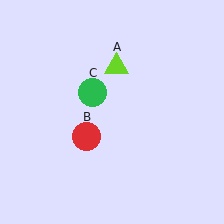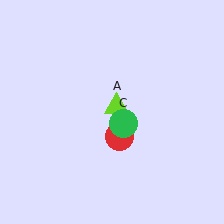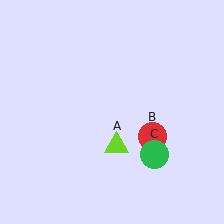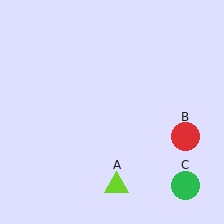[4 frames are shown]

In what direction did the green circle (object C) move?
The green circle (object C) moved down and to the right.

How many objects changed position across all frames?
3 objects changed position: lime triangle (object A), red circle (object B), green circle (object C).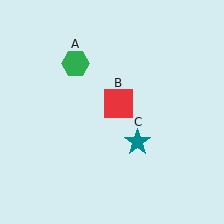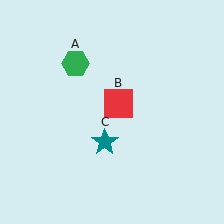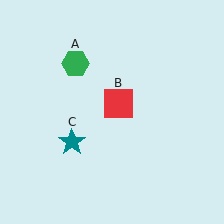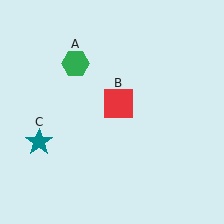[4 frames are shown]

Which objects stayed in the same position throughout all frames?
Green hexagon (object A) and red square (object B) remained stationary.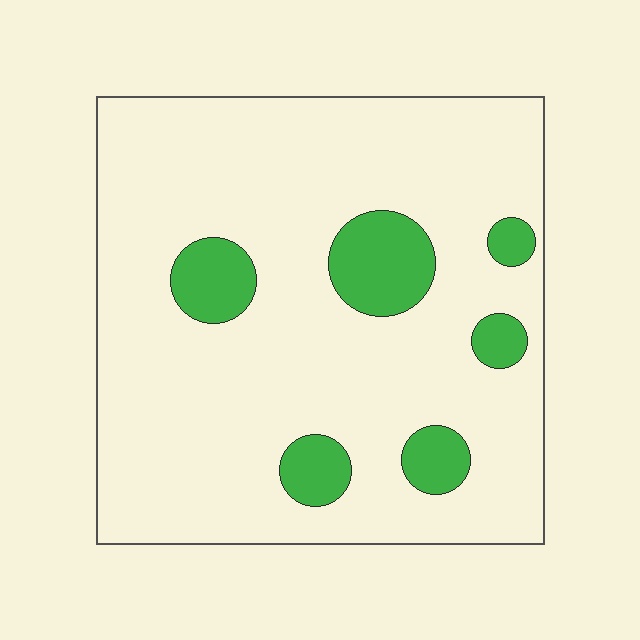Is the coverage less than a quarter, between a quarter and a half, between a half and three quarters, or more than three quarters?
Less than a quarter.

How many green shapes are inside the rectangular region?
6.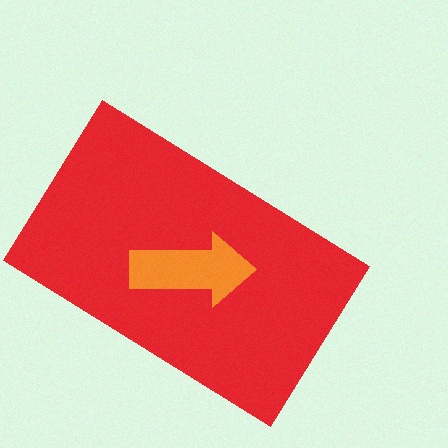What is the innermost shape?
The orange arrow.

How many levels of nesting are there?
2.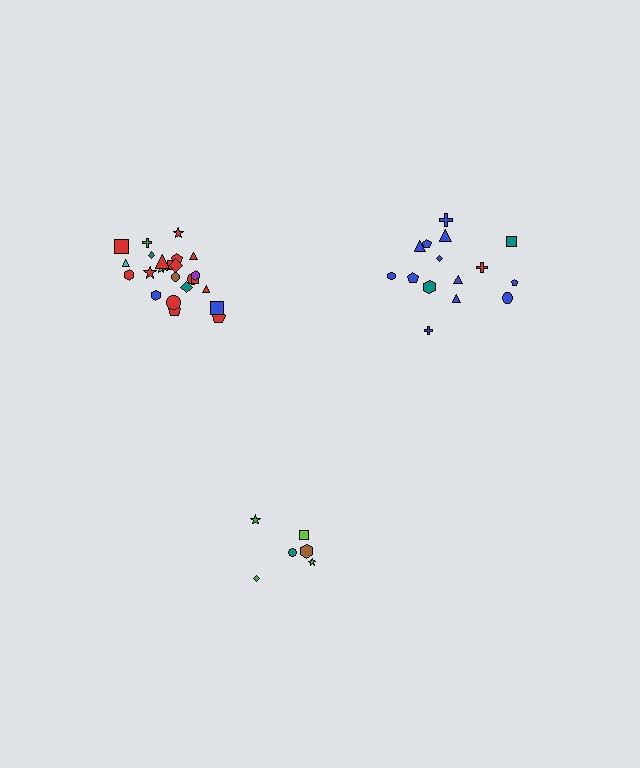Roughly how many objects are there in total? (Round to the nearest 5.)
Roughly 45 objects in total.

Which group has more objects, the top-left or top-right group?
The top-left group.